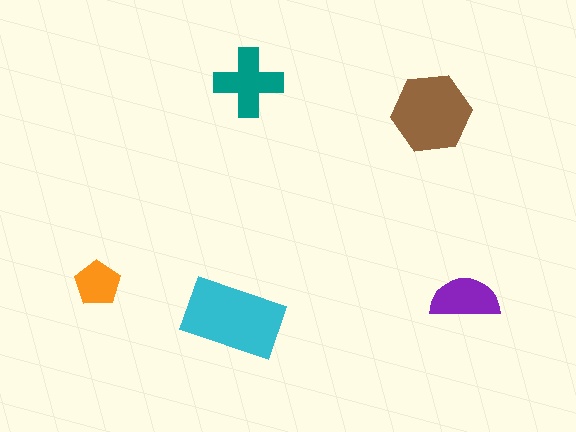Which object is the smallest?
The orange pentagon.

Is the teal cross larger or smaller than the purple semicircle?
Larger.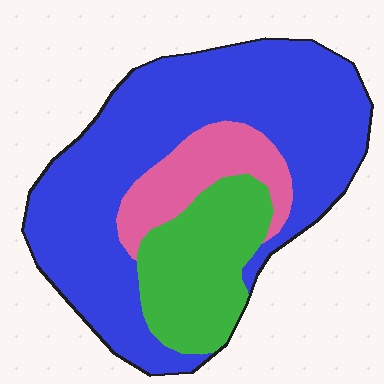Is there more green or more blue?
Blue.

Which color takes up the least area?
Pink, at roughly 15%.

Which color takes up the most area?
Blue, at roughly 65%.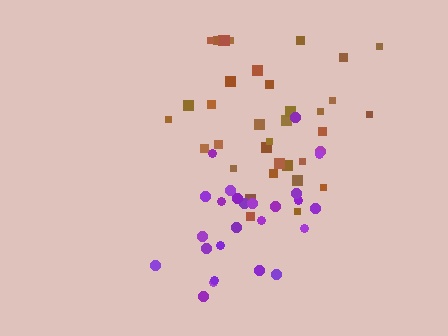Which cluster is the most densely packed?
Brown.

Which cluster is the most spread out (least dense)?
Purple.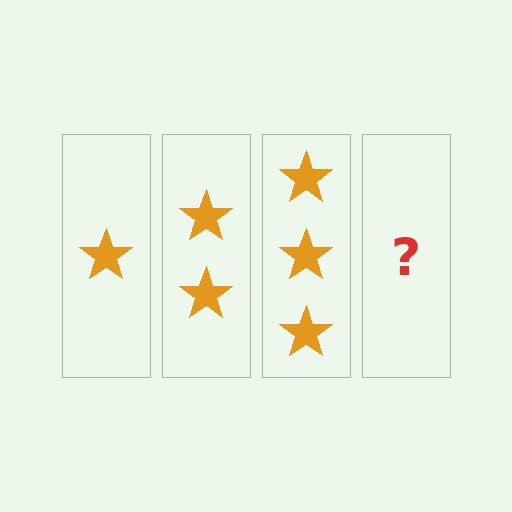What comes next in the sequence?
The next element should be 4 stars.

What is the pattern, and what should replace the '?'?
The pattern is that each step adds one more star. The '?' should be 4 stars.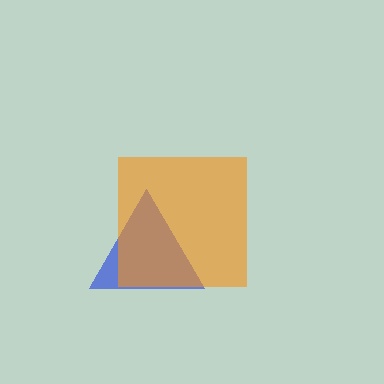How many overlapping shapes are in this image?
There are 2 overlapping shapes in the image.